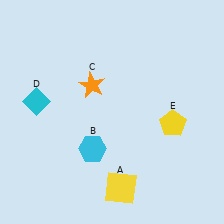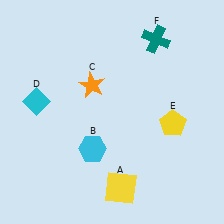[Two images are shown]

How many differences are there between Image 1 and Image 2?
There is 1 difference between the two images.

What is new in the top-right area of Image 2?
A teal cross (F) was added in the top-right area of Image 2.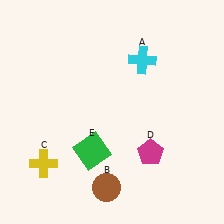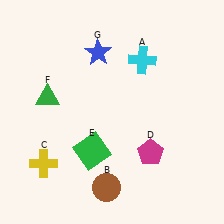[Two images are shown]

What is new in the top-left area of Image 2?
A blue star (G) was added in the top-left area of Image 2.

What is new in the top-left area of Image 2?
A green triangle (F) was added in the top-left area of Image 2.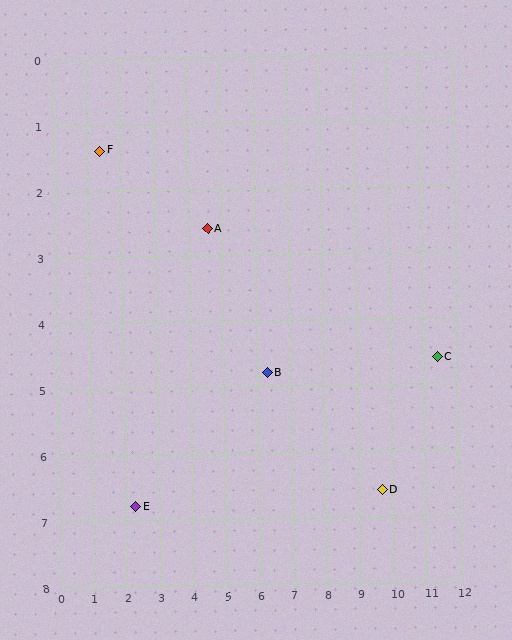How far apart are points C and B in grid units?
Points C and B are about 5.1 grid units apart.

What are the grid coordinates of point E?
Point E is at approximately (2.3, 6.8).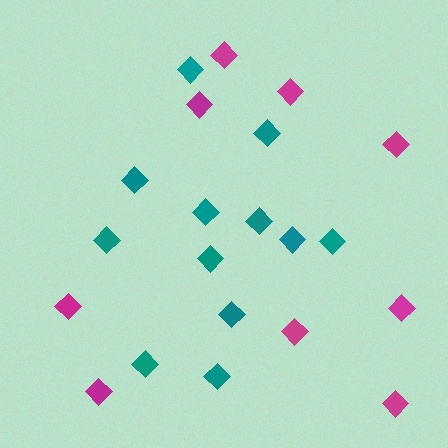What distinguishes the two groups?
There are 2 groups: one group of magenta diamonds (9) and one group of teal diamonds (12).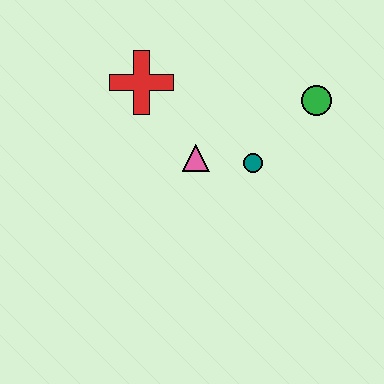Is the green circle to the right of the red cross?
Yes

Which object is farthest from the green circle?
The red cross is farthest from the green circle.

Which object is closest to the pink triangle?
The teal circle is closest to the pink triangle.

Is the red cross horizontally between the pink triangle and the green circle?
No